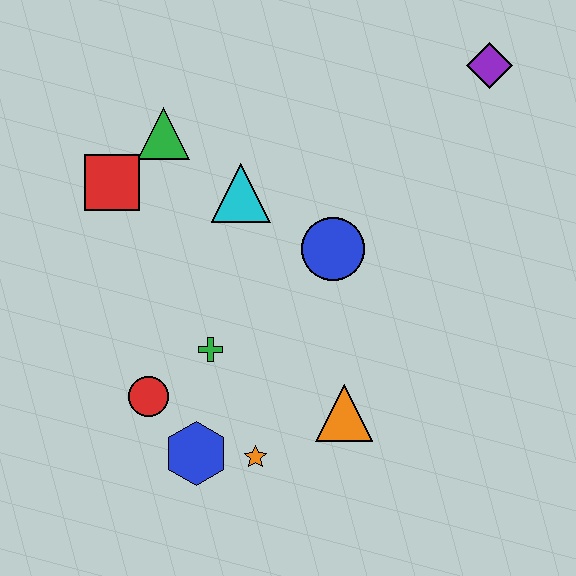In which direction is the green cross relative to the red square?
The green cross is below the red square.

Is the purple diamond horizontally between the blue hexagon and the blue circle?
No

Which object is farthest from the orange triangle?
The purple diamond is farthest from the orange triangle.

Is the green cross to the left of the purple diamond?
Yes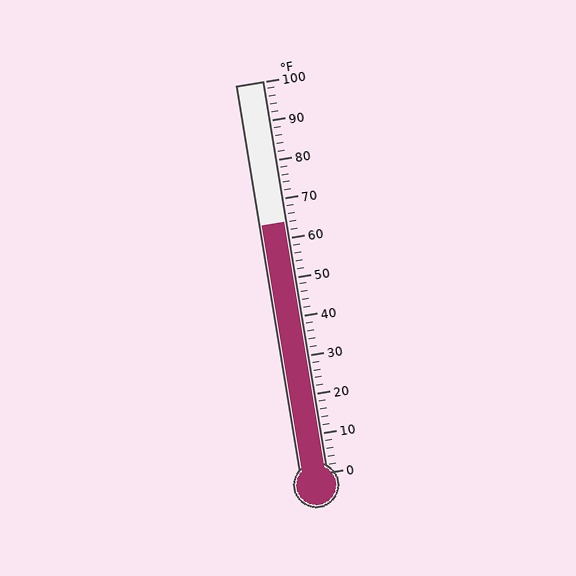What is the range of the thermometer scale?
The thermometer scale ranges from 0°F to 100°F.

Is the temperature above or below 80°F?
The temperature is below 80°F.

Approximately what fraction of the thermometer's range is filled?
The thermometer is filled to approximately 65% of its range.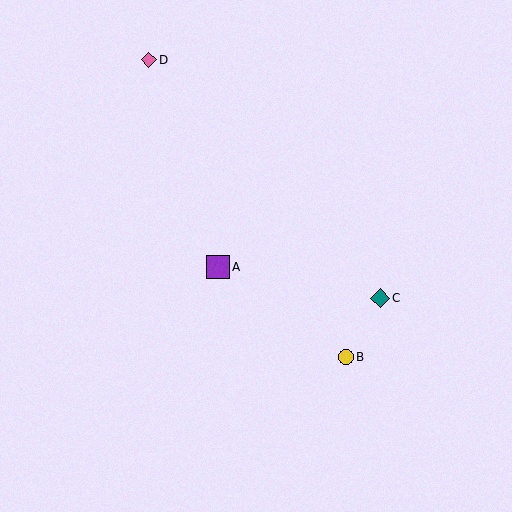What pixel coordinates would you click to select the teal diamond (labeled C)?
Click at (380, 298) to select the teal diamond C.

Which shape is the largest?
The purple square (labeled A) is the largest.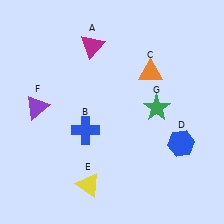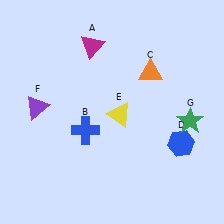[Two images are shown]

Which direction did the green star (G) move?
The green star (G) moved right.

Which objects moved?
The objects that moved are: the yellow triangle (E), the green star (G).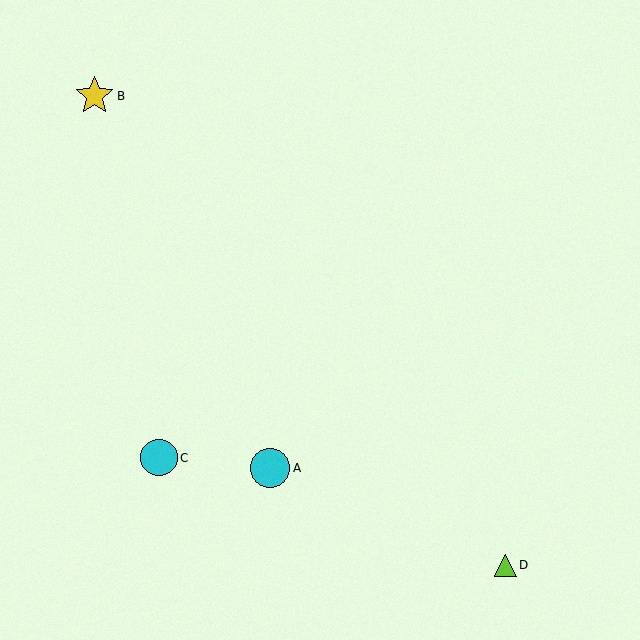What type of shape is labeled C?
Shape C is a cyan circle.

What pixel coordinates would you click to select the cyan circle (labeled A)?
Click at (270, 468) to select the cyan circle A.